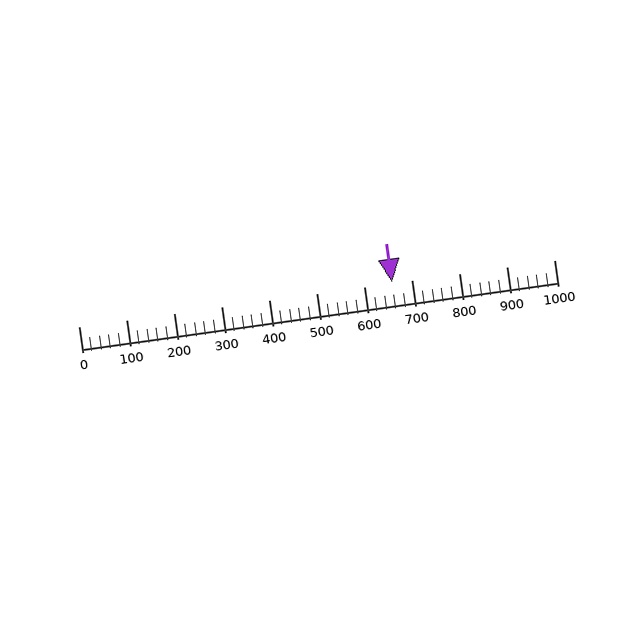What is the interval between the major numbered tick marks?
The major tick marks are spaced 100 units apart.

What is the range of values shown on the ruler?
The ruler shows values from 0 to 1000.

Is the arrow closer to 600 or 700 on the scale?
The arrow is closer to 700.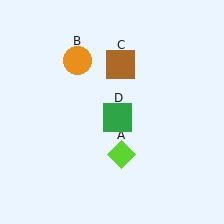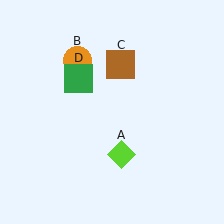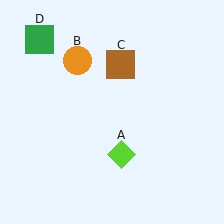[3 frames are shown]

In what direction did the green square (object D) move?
The green square (object D) moved up and to the left.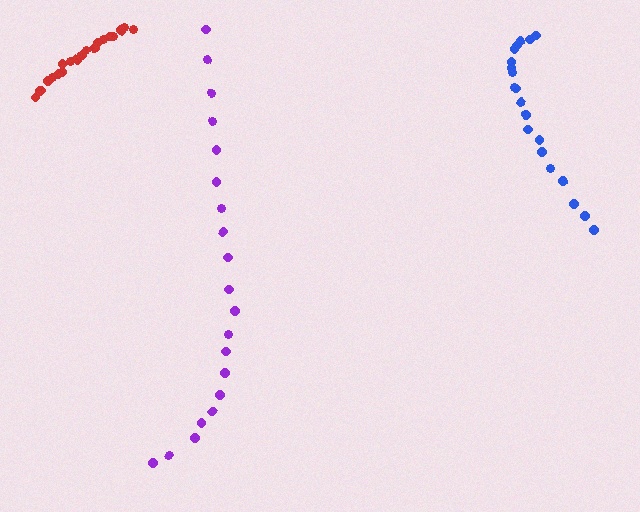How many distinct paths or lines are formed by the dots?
There are 3 distinct paths.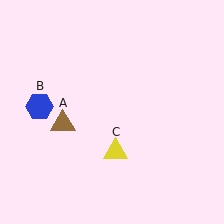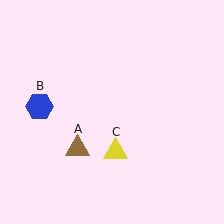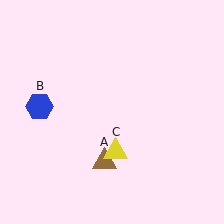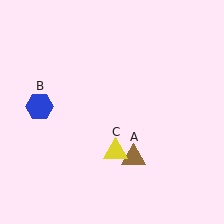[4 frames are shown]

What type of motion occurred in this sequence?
The brown triangle (object A) rotated counterclockwise around the center of the scene.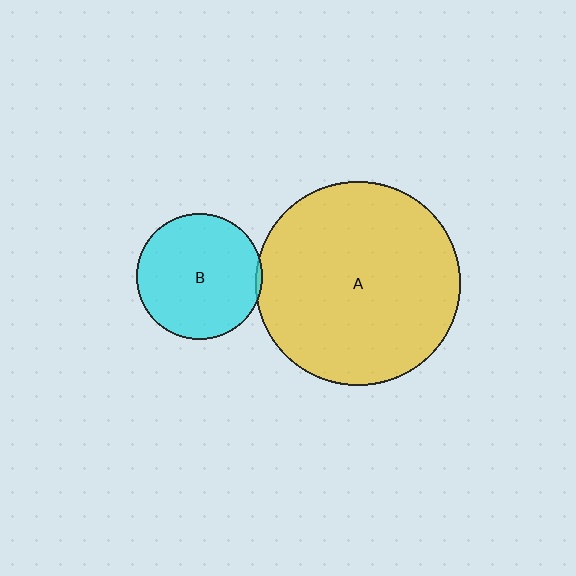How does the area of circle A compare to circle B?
Approximately 2.6 times.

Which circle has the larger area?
Circle A (yellow).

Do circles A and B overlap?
Yes.